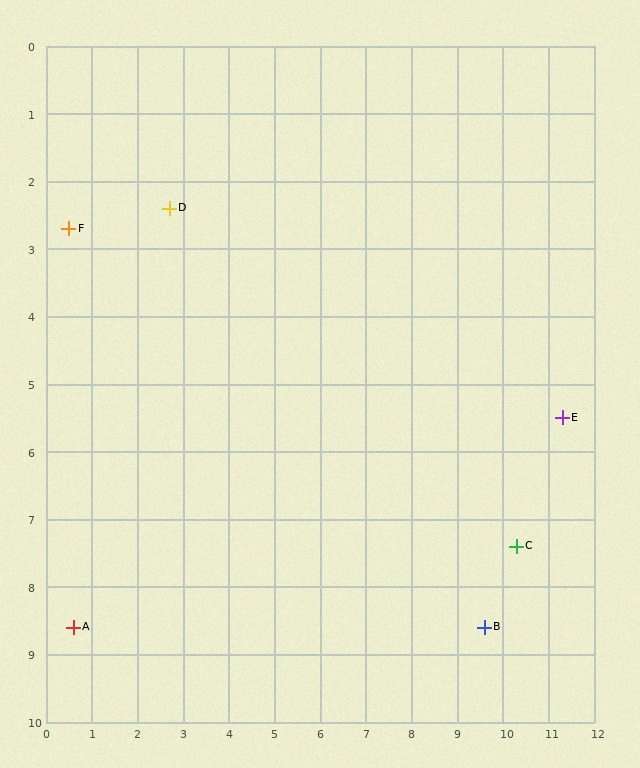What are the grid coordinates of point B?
Point B is at approximately (9.6, 8.6).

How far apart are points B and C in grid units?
Points B and C are about 1.4 grid units apart.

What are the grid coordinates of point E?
Point E is at approximately (11.3, 5.5).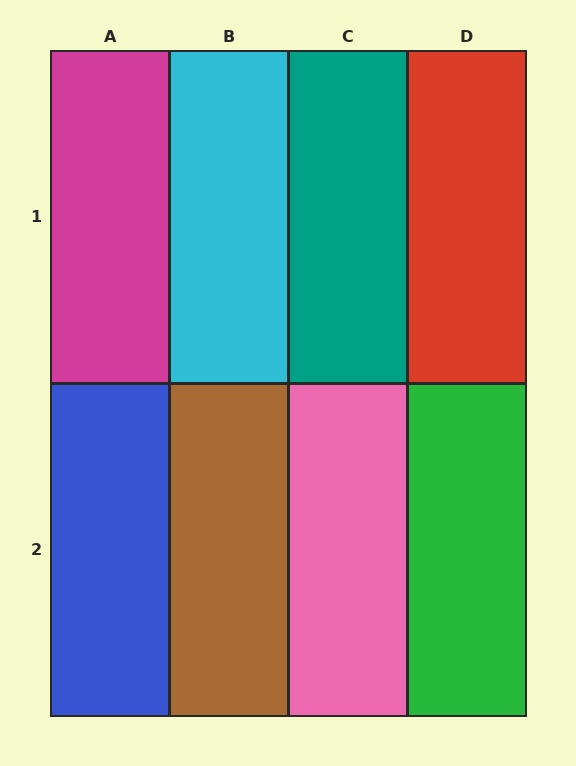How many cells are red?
1 cell is red.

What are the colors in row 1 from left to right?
Magenta, cyan, teal, red.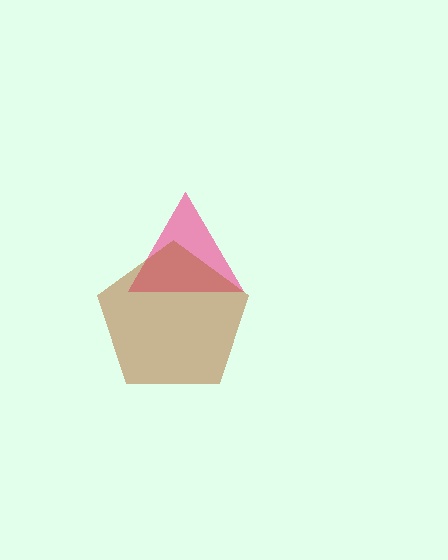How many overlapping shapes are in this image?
There are 2 overlapping shapes in the image.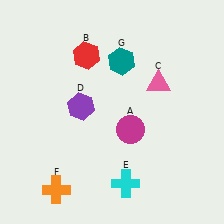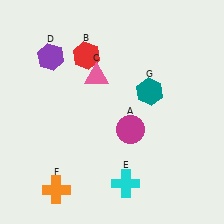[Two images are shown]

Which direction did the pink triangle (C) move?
The pink triangle (C) moved left.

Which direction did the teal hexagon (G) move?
The teal hexagon (G) moved down.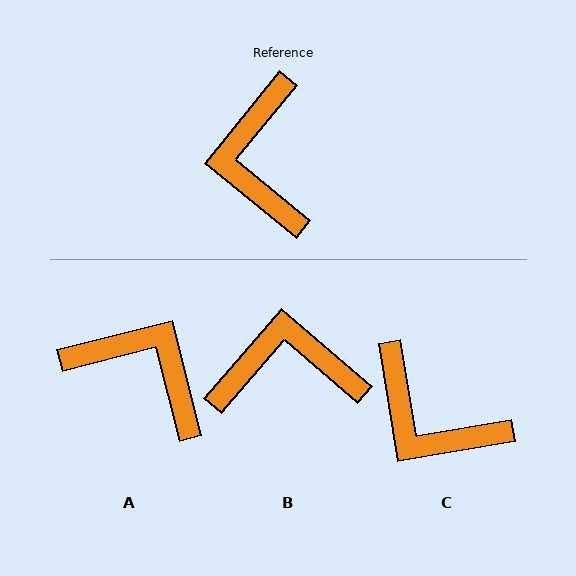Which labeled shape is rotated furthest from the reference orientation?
A, about 126 degrees away.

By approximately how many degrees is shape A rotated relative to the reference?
Approximately 126 degrees clockwise.